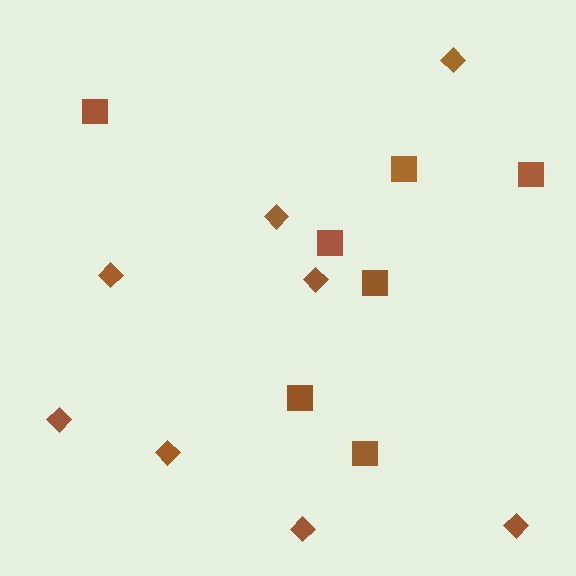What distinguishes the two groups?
There are 2 groups: one group of squares (7) and one group of diamonds (8).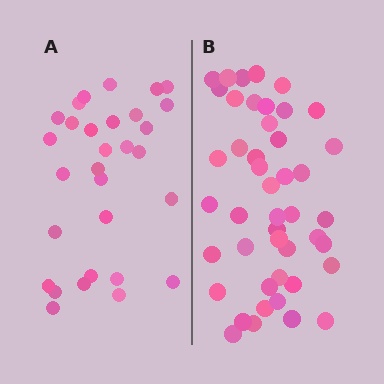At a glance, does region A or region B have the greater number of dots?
Region B (the right region) has more dots.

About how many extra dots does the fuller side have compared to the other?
Region B has approximately 15 more dots than region A.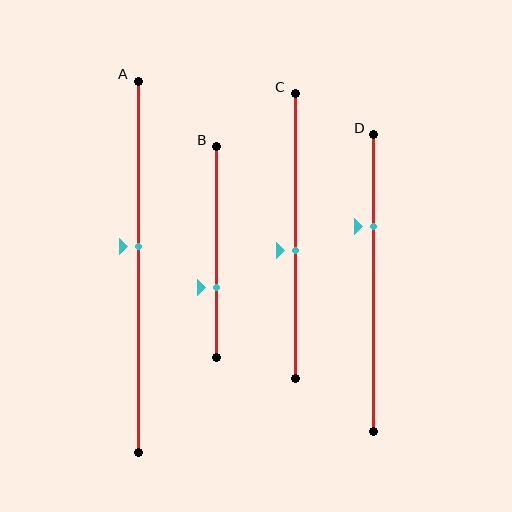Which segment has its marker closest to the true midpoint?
Segment C has its marker closest to the true midpoint.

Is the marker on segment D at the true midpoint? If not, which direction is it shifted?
No, the marker on segment D is shifted upward by about 19% of the segment length.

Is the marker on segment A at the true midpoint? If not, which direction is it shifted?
No, the marker on segment A is shifted upward by about 5% of the segment length.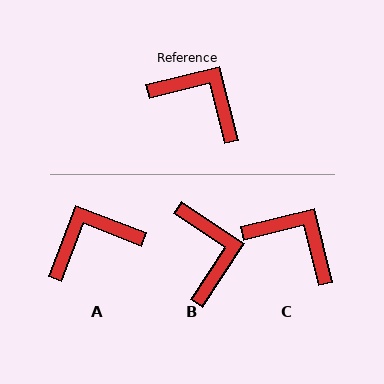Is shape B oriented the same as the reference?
No, it is off by about 48 degrees.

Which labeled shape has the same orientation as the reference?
C.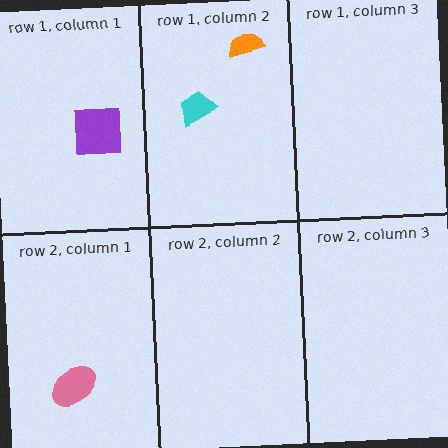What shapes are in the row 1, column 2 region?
The orange semicircle, the cyan trapezoid.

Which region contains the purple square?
The row 1, column 1 region.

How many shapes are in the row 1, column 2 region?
2.